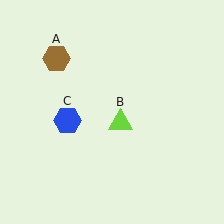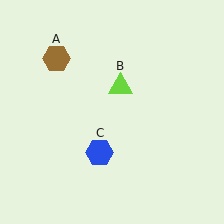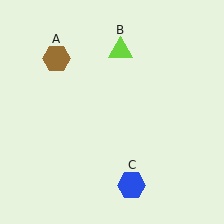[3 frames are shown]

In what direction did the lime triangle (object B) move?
The lime triangle (object B) moved up.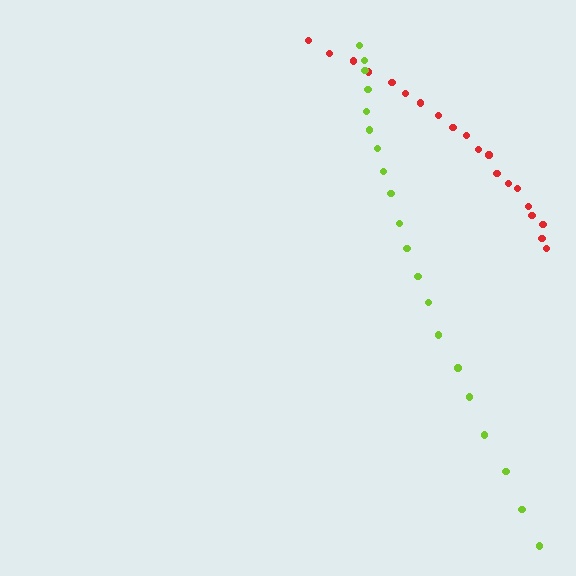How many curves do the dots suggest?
There are 2 distinct paths.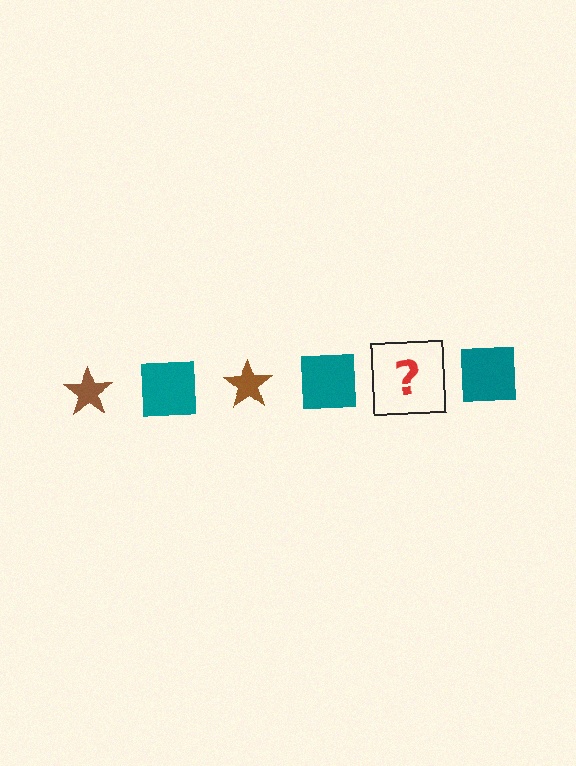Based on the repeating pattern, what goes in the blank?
The blank should be a brown star.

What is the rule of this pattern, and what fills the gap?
The rule is that the pattern alternates between brown star and teal square. The gap should be filled with a brown star.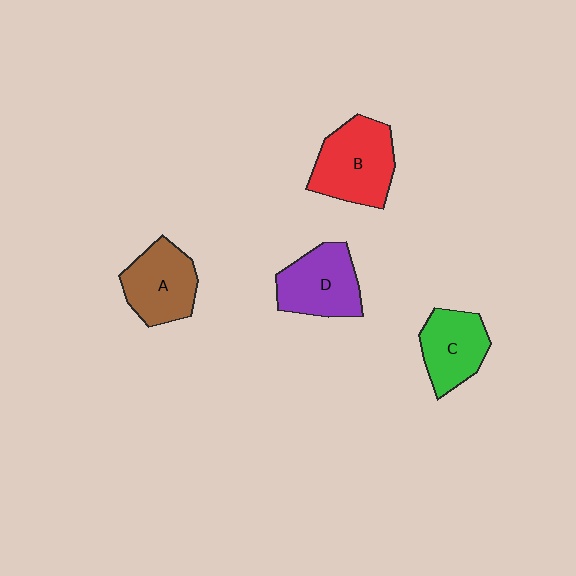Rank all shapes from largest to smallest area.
From largest to smallest: B (red), D (purple), A (brown), C (green).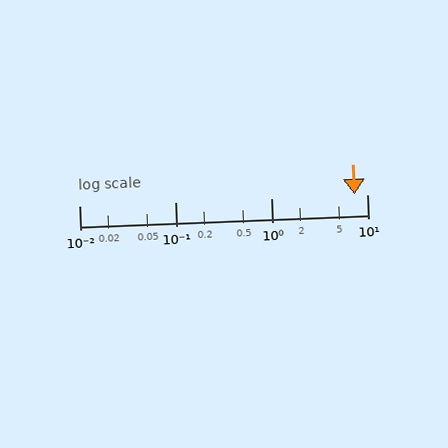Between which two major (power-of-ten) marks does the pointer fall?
The pointer is between 1 and 10.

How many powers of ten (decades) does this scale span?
The scale spans 3 decades, from 0.01 to 10.